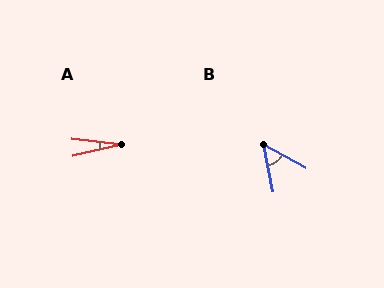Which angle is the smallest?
A, at approximately 19 degrees.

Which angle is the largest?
B, at approximately 50 degrees.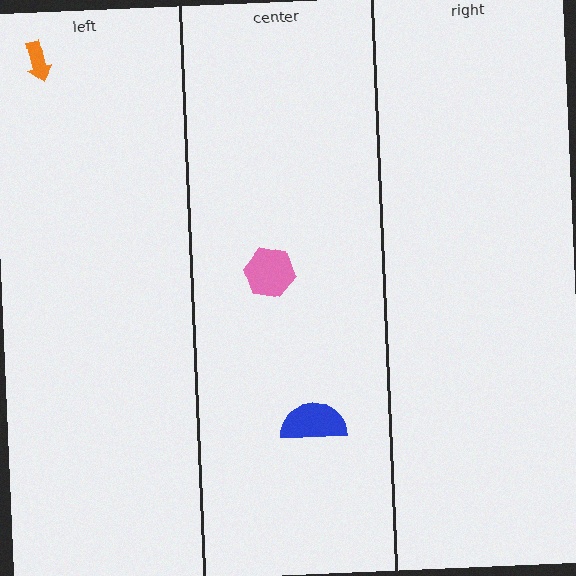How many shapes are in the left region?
1.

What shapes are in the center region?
The blue semicircle, the pink hexagon.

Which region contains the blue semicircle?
The center region.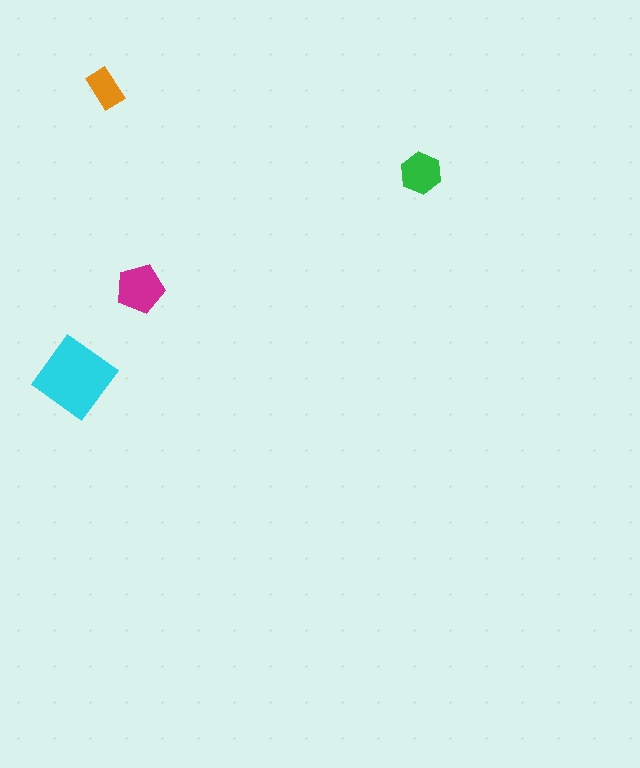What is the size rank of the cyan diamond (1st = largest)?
1st.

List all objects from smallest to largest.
The orange rectangle, the green hexagon, the magenta pentagon, the cyan diamond.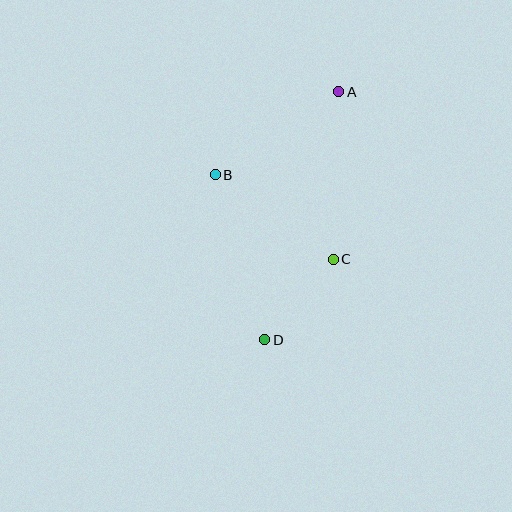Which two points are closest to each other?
Points C and D are closest to each other.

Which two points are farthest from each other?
Points A and D are farthest from each other.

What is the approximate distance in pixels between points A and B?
The distance between A and B is approximately 149 pixels.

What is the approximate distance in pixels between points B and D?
The distance between B and D is approximately 172 pixels.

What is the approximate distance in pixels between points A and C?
The distance between A and C is approximately 168 pixels.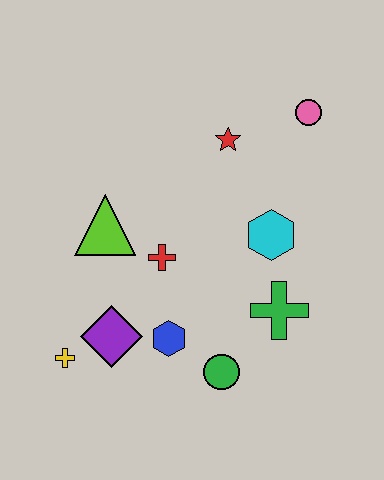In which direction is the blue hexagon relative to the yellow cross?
The blue hexagon is to the right of the yellow cross.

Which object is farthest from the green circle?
The pink circle is farthest from the green circle.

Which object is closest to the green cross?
The cyan hexagon is closest to the green cross.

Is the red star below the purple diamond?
No